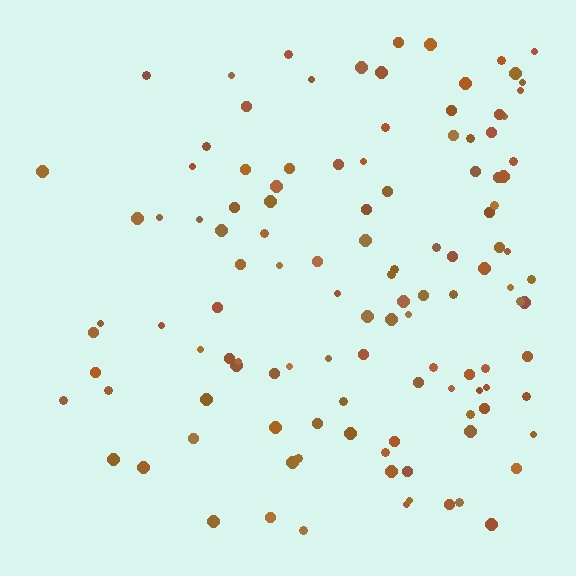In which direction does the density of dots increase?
From left to right, with the right side densest.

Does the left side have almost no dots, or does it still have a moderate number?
Still a moderate number, just noticeably fewer than the right.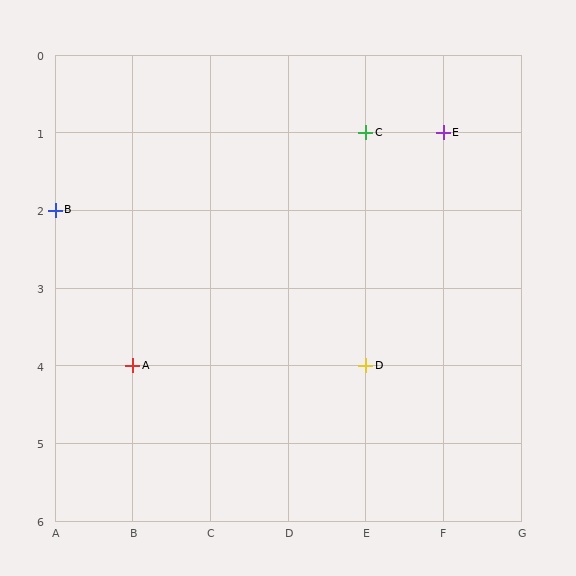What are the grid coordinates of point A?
Point A is at grid coordinates (B, 4).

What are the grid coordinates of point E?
Point E is at grid coordinates (F, 1).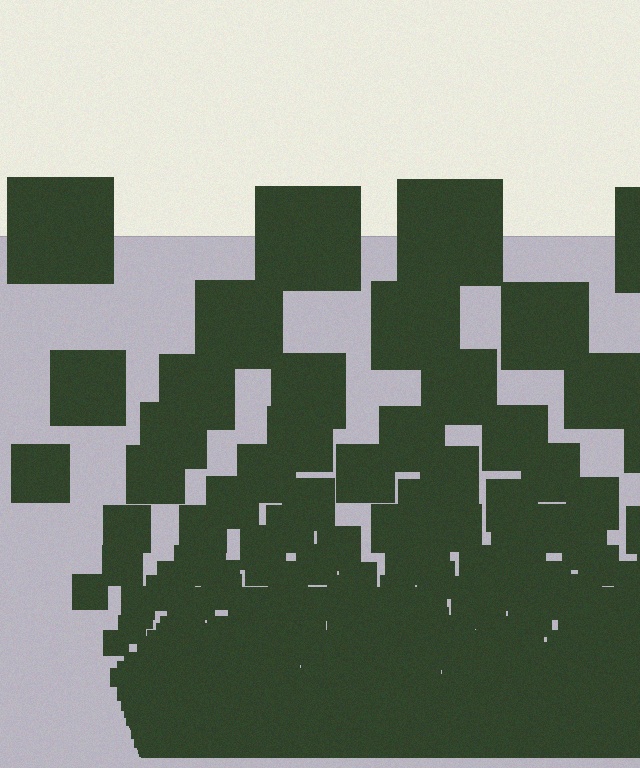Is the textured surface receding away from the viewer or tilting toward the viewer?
The surface appears to tilt toward the viewer. Texture elements get larger and sparser toward the top.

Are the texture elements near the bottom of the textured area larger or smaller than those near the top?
Smaller. The gradient is inverted — elements near the bottom are smaller and denser.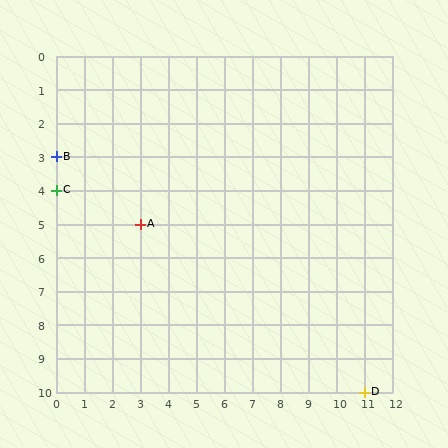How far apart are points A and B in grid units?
Points A and B are 3 columns and 2 rows apart (about 3.6 grid units diagonally).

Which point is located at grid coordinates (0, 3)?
Point B is at (0, 3).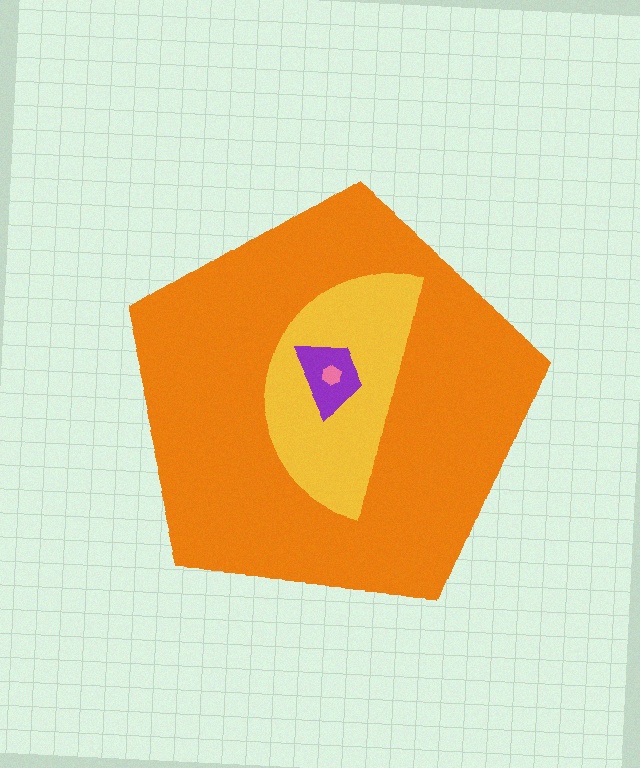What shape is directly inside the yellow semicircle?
The purple trapezoid.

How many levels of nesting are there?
4.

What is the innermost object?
The pink hexagon.